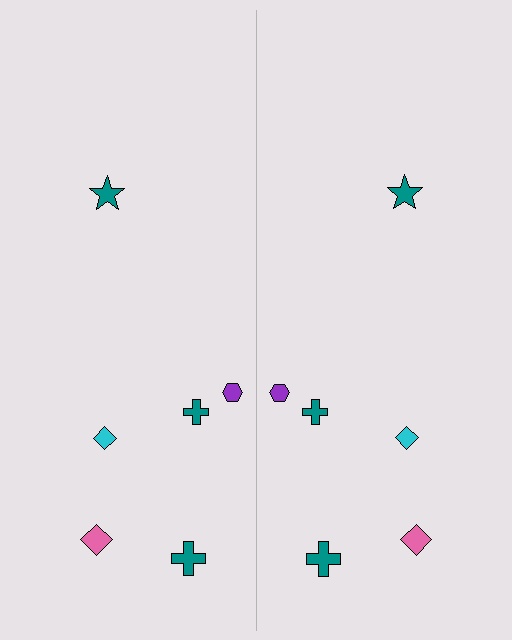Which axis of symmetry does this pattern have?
The pattern has a vertical axis of symmetry running through the center of the image.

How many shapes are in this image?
There are 12 shapes in this image.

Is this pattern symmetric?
Yes, this pattern has bilateral (reflection) symmetry.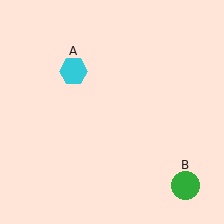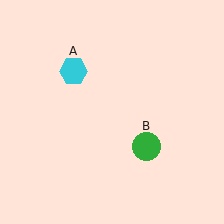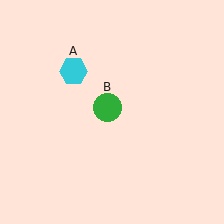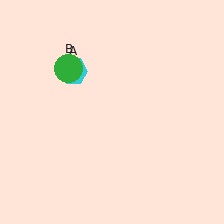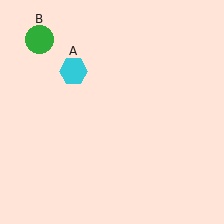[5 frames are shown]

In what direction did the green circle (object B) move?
The green circle (object B) moved up and to the left.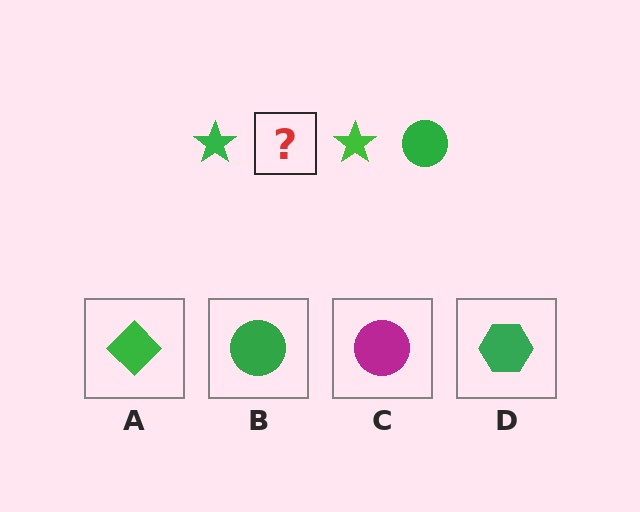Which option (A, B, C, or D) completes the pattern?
B.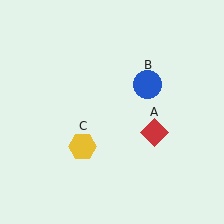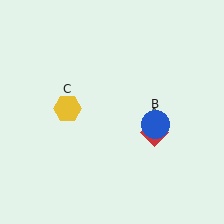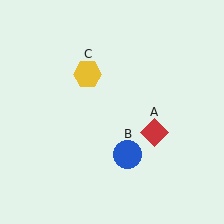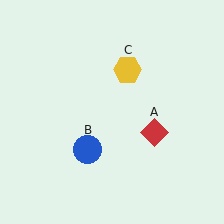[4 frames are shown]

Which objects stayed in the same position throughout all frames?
Red diamond (object A) remained stationary.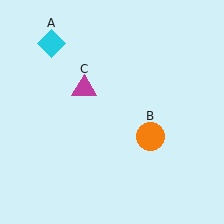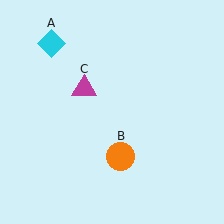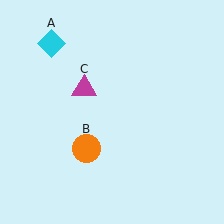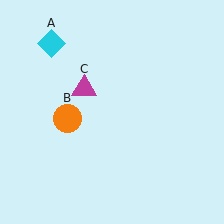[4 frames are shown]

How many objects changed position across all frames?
1 object changed position: orange circle (object B).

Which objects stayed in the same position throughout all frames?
Cyan diamond (object A) and magenta triangle (object C) remained stationary.